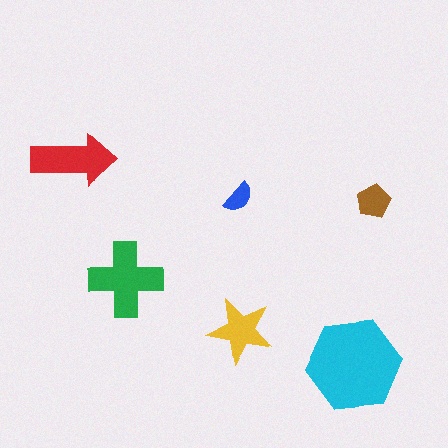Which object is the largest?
The cyan hexagon.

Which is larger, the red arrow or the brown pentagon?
The red arrow.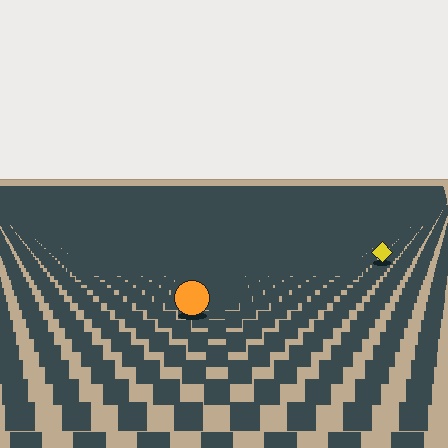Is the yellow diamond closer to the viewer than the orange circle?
No. The orange circle is closer — you can tell from the texture gradient: the ground texture is coarser near it.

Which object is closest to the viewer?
The orange circle is closest. The texture marks near it are larger and more spread out.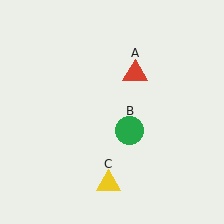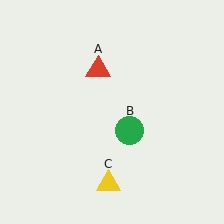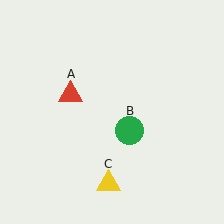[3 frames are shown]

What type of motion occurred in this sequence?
The red triangle (object A) rotated counterclockwise around the center of the scene.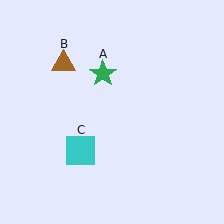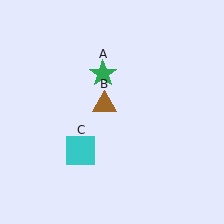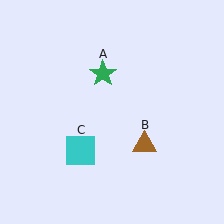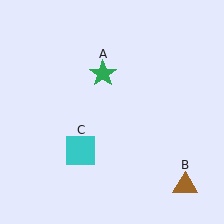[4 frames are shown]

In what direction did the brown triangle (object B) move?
The brown triangle (object B) moved down and to the right.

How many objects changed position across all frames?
1 object changed position: brown triangle (object B).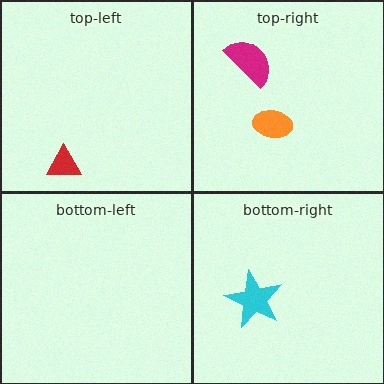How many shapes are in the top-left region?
1.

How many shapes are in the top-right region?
2.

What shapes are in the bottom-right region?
The cyan star.